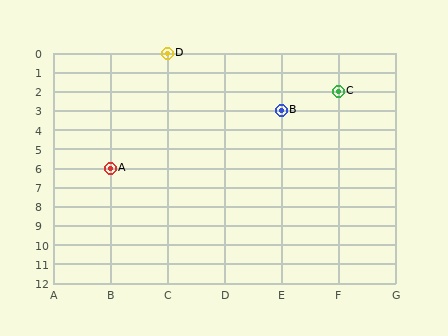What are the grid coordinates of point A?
Point A is at grid coordinates (B, 6).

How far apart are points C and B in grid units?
Points C and B are 1 column and 1 row apart (about 1.4 grid units diagonally).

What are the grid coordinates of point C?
Point C is at grid coordinates (F, 2).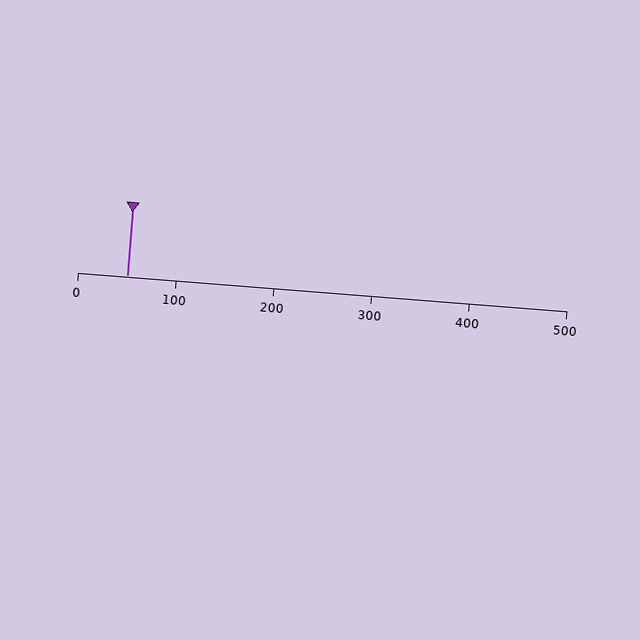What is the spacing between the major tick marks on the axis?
The major ticks are spaced 100 apart.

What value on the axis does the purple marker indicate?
The marker indicates approximately 50.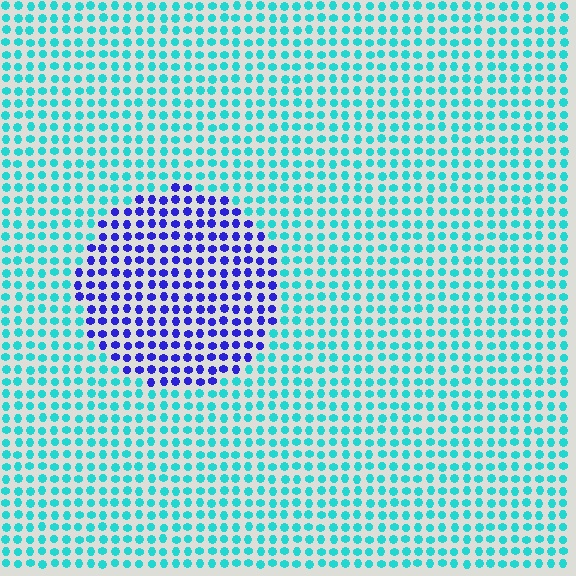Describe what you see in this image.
The image is filled with small cyan elements in a uniform arrangement. A circle-shaped region is visible where the elements are tinted to a slightly different hue, forming a subtle color boundary.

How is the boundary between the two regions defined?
The boundary is defined purely by a slight shift in hue (about 66 degrees). Spacing, size, and orientation are identical on both sides.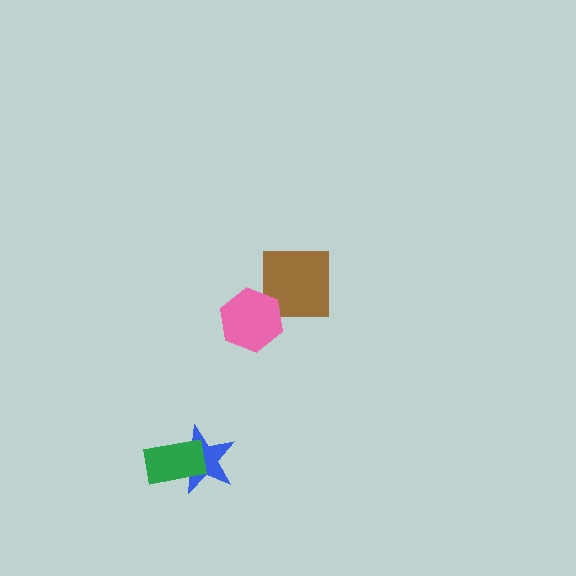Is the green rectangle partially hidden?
No, no other shape covers it.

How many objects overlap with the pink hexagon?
1 object overlaps with the pink hexagon.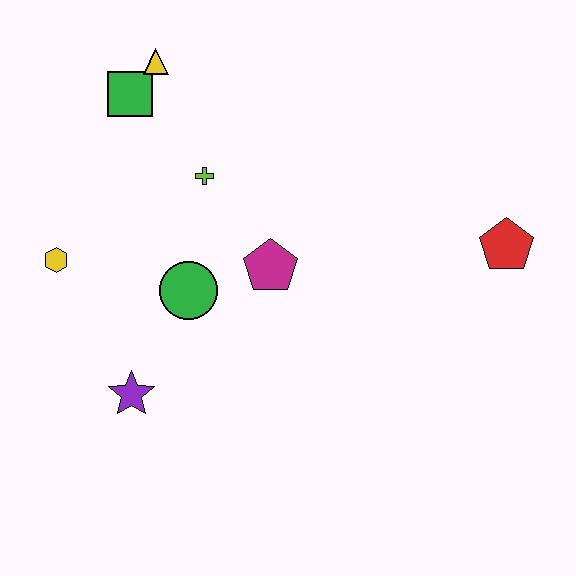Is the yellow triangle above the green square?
Yes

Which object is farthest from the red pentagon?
The yellow hexagon is farthest from the red pentagon.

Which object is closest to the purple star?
The green circle is closest to the purple star.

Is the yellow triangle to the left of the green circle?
Yes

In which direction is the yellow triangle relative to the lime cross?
The yellow triangle is above the lime cross.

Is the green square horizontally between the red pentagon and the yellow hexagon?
Yes